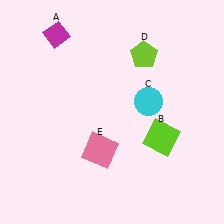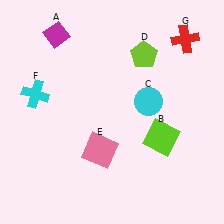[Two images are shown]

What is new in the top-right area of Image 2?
A red cross (G) was added in the top-right area of Image 2.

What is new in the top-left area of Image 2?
A cyan cross (F) was added in the top-left area of Image 2.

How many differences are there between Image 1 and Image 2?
There are 2 differences between the two images.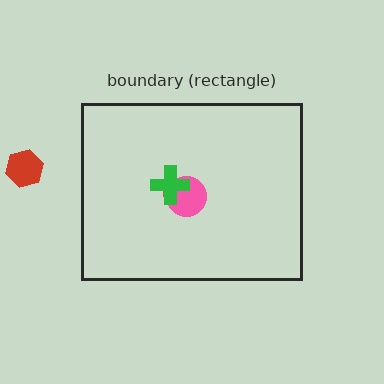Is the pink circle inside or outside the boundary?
Inside.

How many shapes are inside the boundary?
3 inside, 1 outside.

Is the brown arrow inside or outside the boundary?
Inside.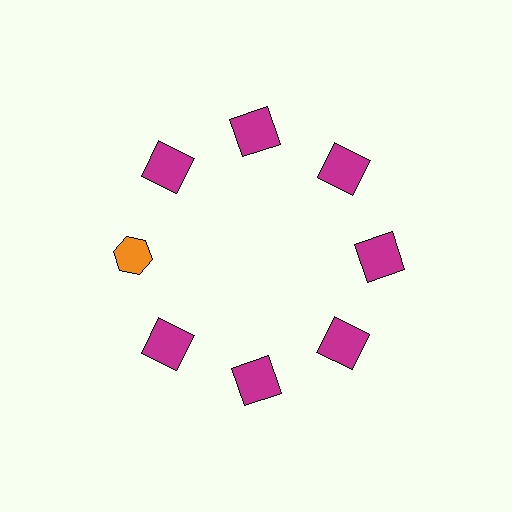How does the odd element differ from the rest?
It differs in both color (orange instead of magenta) and shape (hexagon instead of square).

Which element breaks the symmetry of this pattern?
The orange hexagon at roughly the 9 o'clock position breaks the symmetry. All other shapes are magenta squares.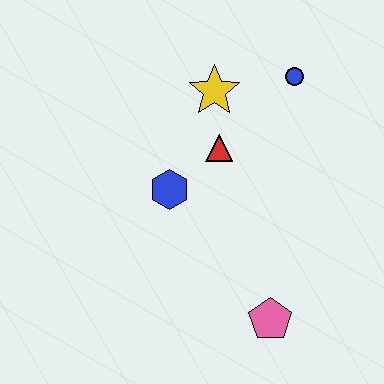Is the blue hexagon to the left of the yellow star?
Yes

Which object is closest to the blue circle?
The yellow star is closest to the blue circle.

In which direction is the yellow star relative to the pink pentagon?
The yellow star is above the pink pentagon.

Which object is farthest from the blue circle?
The pink pentagon is farthest from the blue circle.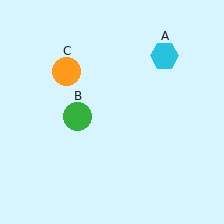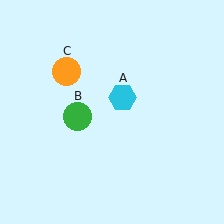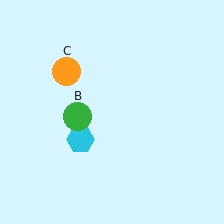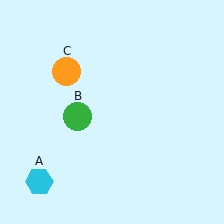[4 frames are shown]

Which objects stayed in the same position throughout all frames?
Green circle (object B) and orange circle (object C) remained stationary.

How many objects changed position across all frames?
1 object changed position: cyan hexagon (object A).